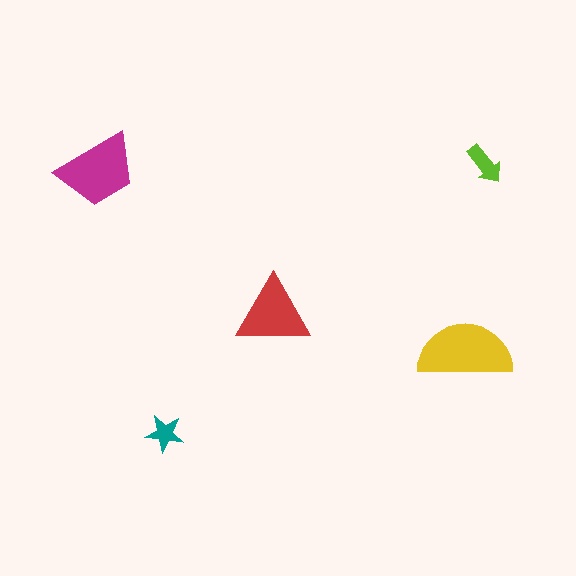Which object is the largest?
The yellow semicircle.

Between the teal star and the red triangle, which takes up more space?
The red triangle.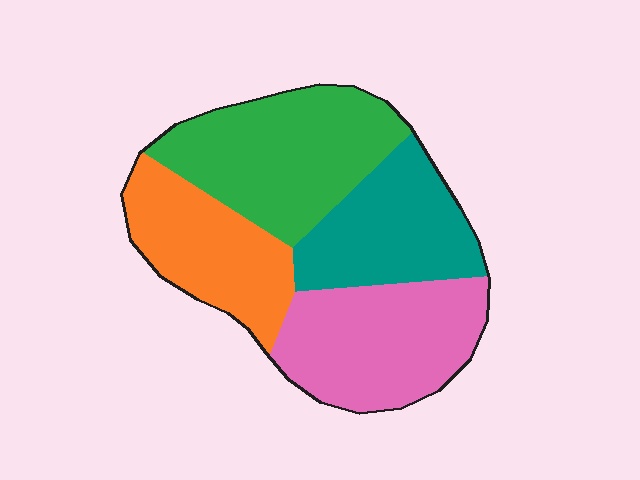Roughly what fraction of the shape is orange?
Orange covers 21% of the shape.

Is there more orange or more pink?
Pink.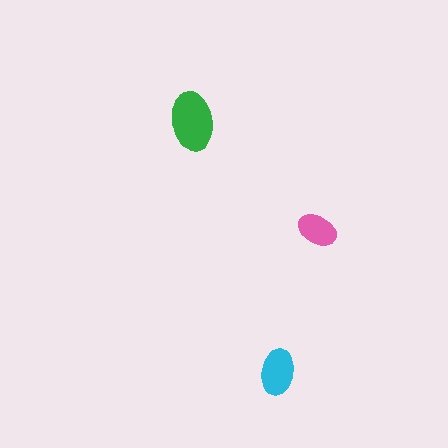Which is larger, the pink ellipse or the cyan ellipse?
The cyan one.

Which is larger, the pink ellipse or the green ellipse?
The green one.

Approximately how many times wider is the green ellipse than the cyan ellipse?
About 1.5 times wider.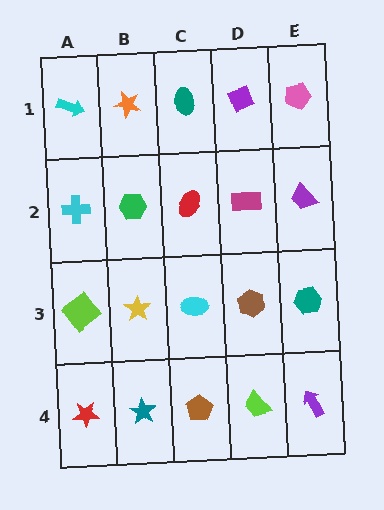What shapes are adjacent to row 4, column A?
A lime diamond (row 3, column A), a teal star (row 4, column B).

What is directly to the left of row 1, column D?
A teal ellipse.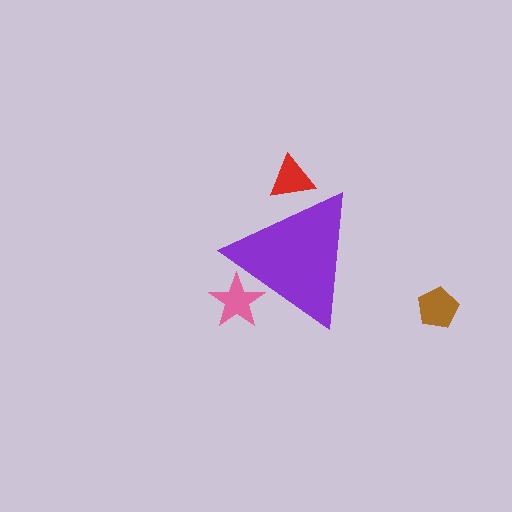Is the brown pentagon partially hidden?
No, the brown pentagon is fully visible.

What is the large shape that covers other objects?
A purple triangle.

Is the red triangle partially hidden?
Yes, the red triangle is partially hidden behind the purple triangle.